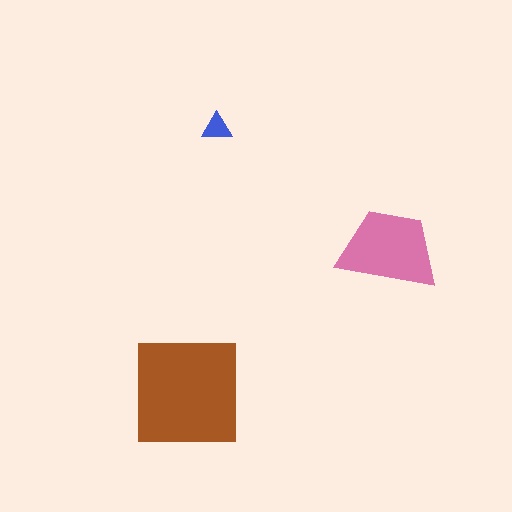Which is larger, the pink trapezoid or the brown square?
The brown square.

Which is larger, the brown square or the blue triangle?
The brown square.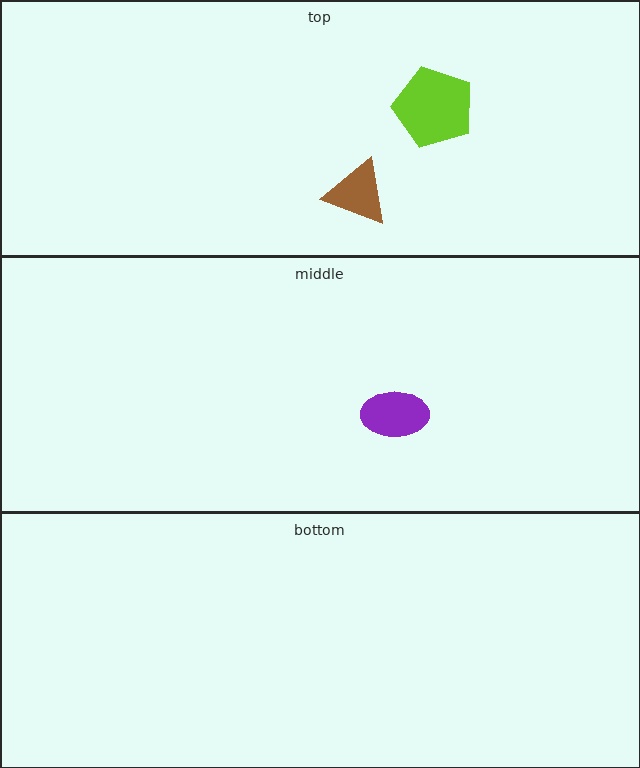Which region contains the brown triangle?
The top region.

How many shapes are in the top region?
2.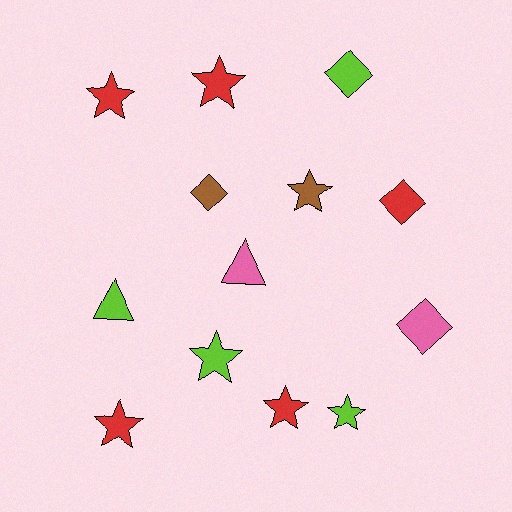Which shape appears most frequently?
Star, with 7 objects.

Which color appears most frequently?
Red, with 5 objects.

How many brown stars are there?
There is 1 brown star.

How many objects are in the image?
There are 13 objects.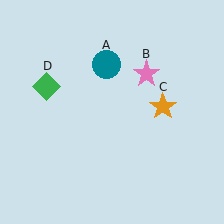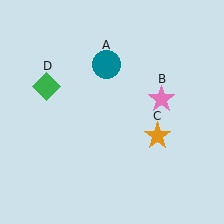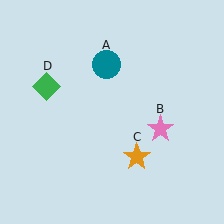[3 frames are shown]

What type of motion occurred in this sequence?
The pink star (object B), orange star (object C) rotated clockwise around the center of the scene.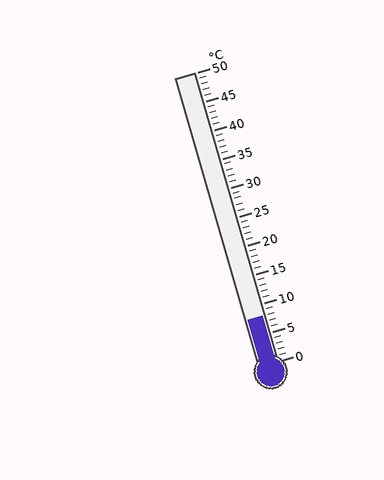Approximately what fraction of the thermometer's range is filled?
The thermometer is filled to approximately 15% of its range.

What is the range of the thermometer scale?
The thermometer scale ranges from 0°C to 50°C.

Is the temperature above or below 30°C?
The temperature is below 30°C.